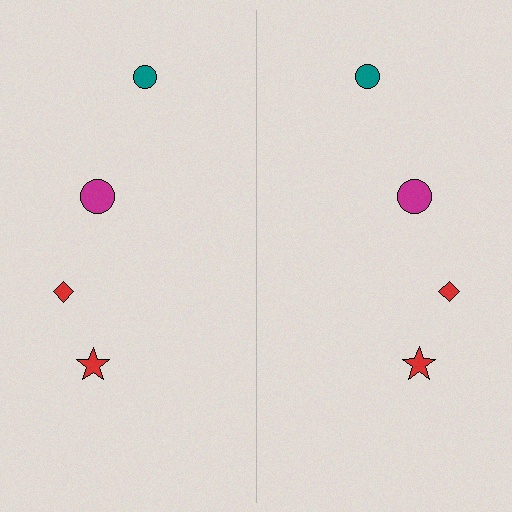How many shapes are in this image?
There are 8 shapes in this image.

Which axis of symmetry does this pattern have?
The pattern has a vertical axis of symmetry running through the center of the image.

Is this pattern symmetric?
Yes, this pattern has bilateral (reflection) symmetry.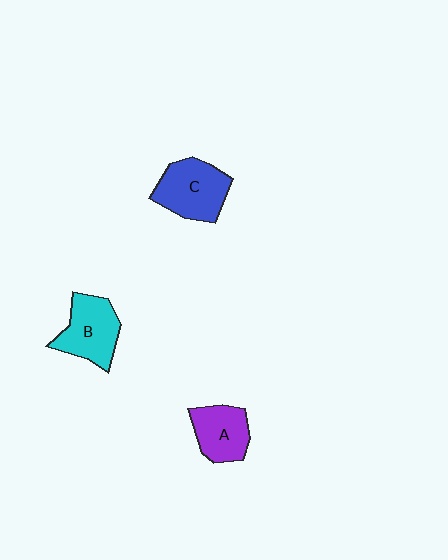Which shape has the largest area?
Shape C (blue).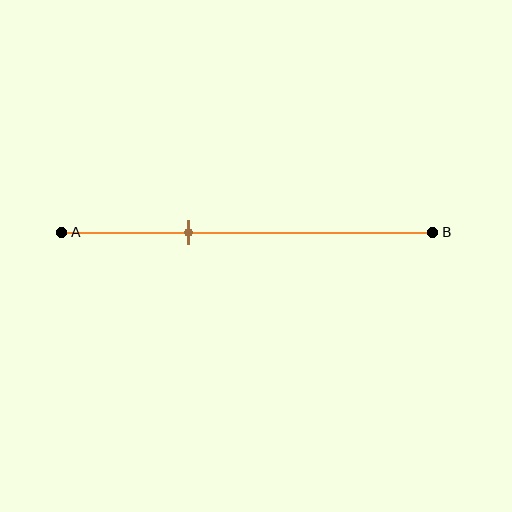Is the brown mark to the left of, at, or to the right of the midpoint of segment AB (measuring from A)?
The brown mark is to the left of the midpoint of segment AB.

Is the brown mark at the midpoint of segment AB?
No, the mark is at about 35% from A, not at the 50% midpoint.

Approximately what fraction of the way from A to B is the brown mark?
The brown mark is approximately 35% of the way from A to B.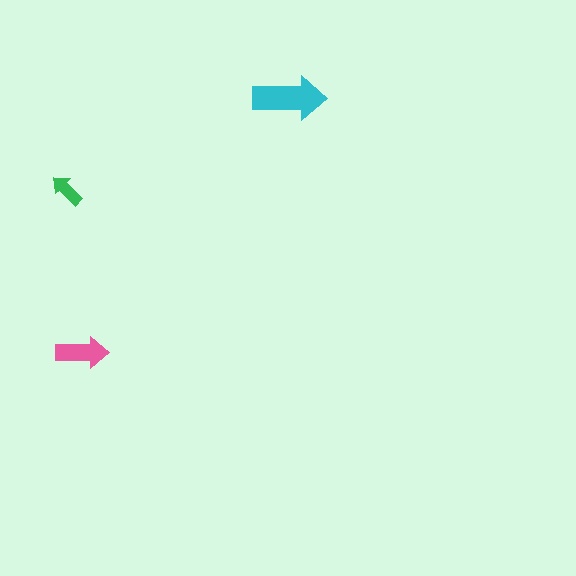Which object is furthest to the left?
The green arrow is leftmost.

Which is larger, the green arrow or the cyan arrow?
The cyan one.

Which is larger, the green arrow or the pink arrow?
The pink one.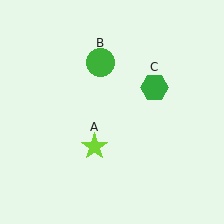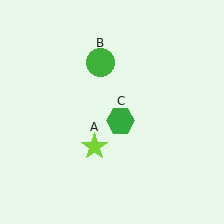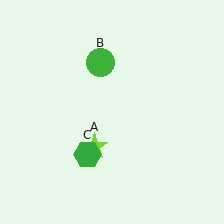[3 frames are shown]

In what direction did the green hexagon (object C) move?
The green hexagon (object C) moved down and to the left.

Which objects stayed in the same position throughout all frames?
Lime star (object A) and green circle (object B) remained stationary.